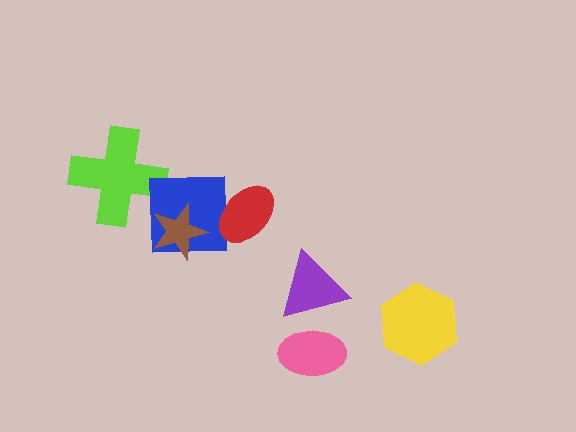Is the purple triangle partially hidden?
Yes, it is partially covered by another shape.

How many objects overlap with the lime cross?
0 objects overlap with the lime cross.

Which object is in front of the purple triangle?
The pink ellipse is in front of the purple triangle.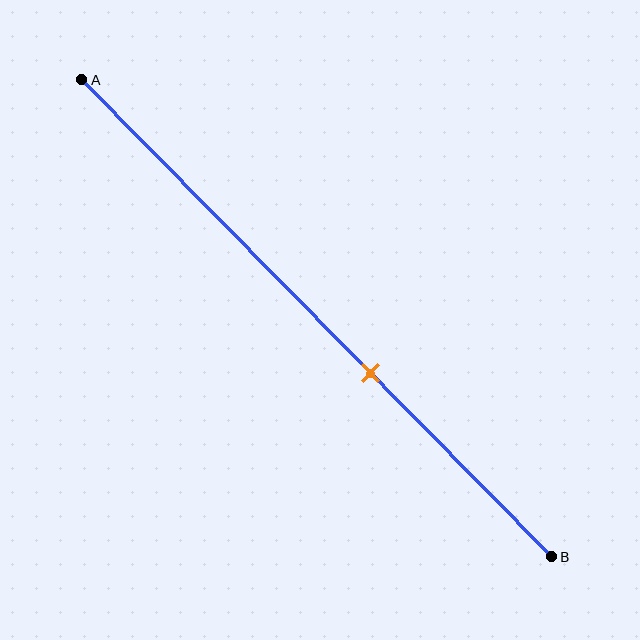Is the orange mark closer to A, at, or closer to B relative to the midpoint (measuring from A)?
The orange mark is closer to point B than the midpoint of segment AB.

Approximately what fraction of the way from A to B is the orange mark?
The orange mark is approximately 60% of the way from A to B.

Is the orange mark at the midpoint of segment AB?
No, the mark is at about 60% from A, not at the 50% midpoint.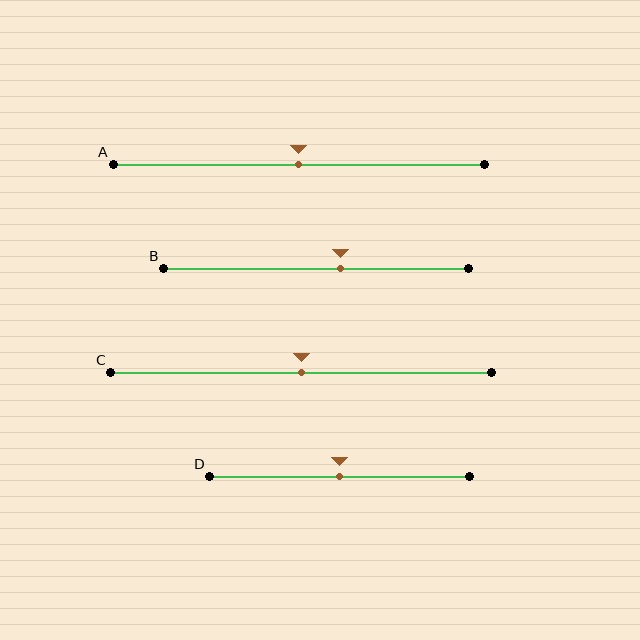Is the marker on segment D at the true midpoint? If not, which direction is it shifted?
Yes, the marker on segment D is at the true midpoint.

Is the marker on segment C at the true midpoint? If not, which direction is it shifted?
Yes, the marker on segment C is at the true midpoint.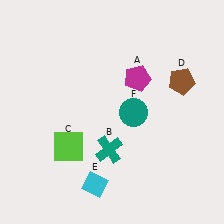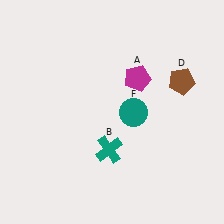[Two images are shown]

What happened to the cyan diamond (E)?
The cyan diamond (E) was removed in Image 2. It was in the bottom-left area of Image 1.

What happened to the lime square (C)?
The lime square (C) was removed in Image 2. It was in the bottom-left area of Image 1.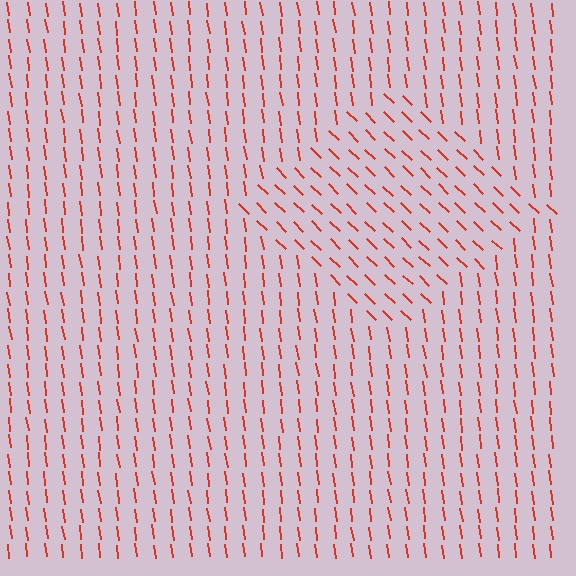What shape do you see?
I see a diamond.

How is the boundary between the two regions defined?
The boundary is defined purely by a change in line orientation (approximately 38 degrees difference). All lines are the same color and thickness.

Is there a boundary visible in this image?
Yes, there is a texture boundary formed by a change in line orientation.